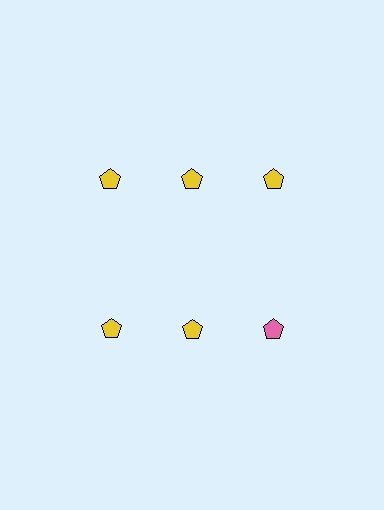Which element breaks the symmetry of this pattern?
The pink pentagon in the second row, center column breaks the symmetry. All other shapes are yellow pentagons.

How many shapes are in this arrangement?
There are 6 shapes arranged in a grid pattern.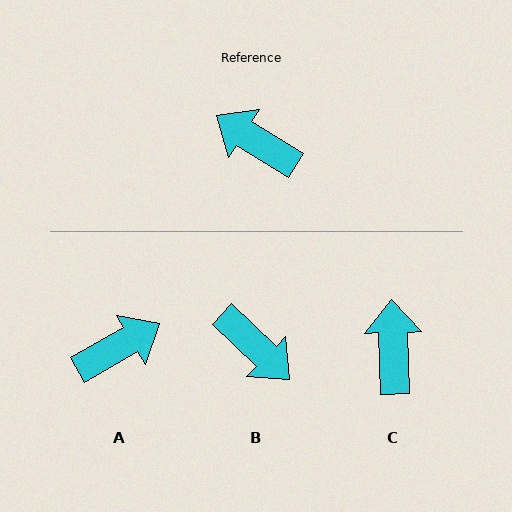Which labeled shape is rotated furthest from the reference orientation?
B, about 168 degrees away.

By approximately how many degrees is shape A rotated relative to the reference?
Approximately 118 degrees clockwise.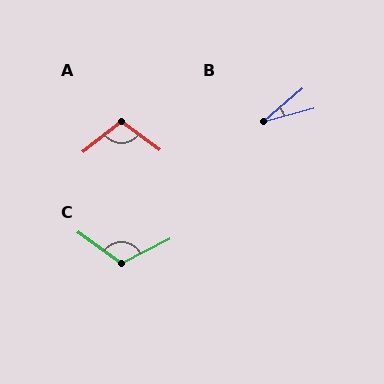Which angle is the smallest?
B, at approximately 25 degrees.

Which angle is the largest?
C, at approximately 118 degrees.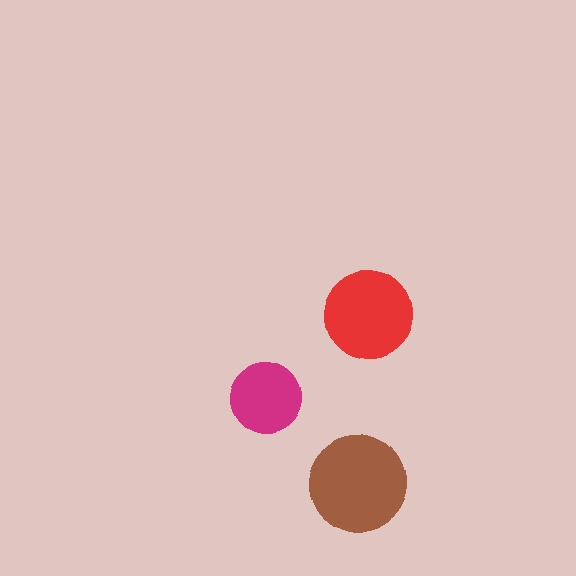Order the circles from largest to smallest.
the brown one, the red one, the magenta one.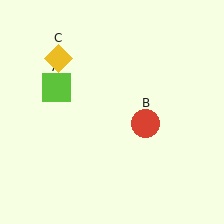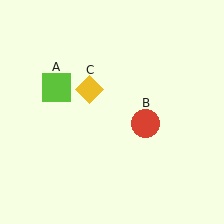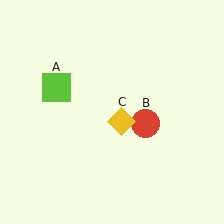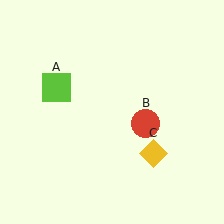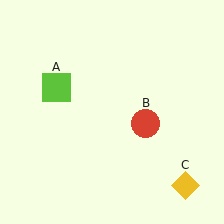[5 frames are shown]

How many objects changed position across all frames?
1 object changed position: yellow diamond (object C).